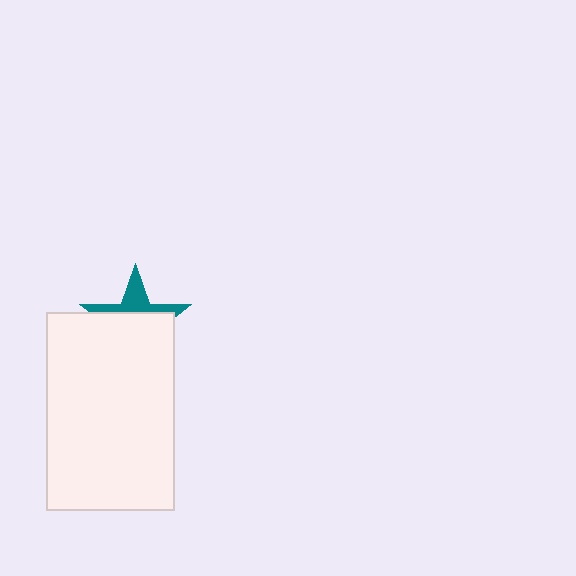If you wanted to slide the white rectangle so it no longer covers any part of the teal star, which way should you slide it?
Slide it down — that is the most direct way to separate the two shapes.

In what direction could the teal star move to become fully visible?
The teal star could move up. That would shift it out from behind the white rectangle entirely.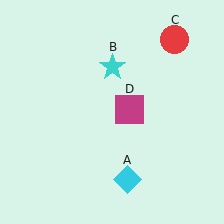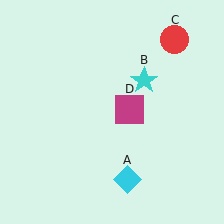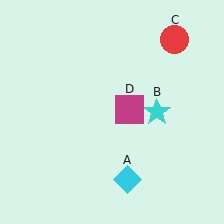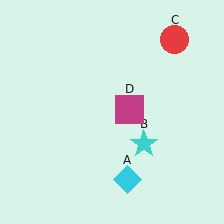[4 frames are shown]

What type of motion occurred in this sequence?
The cyan star (object B) rotated clockwise around the center of the scene.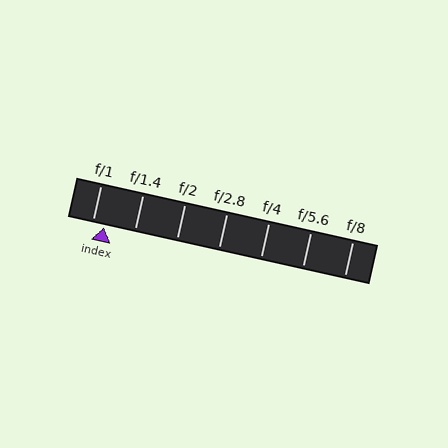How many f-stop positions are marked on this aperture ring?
There are 7 f-stop positions marked.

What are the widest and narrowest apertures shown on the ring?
The widest aperture shown is f/1 and the narrowest is f/8.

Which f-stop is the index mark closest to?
The index mark is closest to f/1.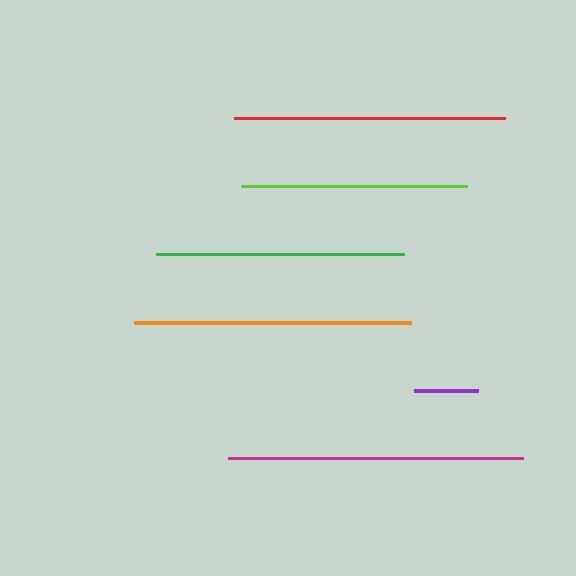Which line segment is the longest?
The magenta line is the longest at approximately 295 pixels.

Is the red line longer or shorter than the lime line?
The red line is longer than the lime line.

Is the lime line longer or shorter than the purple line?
The lime line is longer than the purple line.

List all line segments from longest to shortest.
From longest to shortest: magenta, orange, red, green, lime, purple.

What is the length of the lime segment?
The lime segment is approximately 226 pixels long.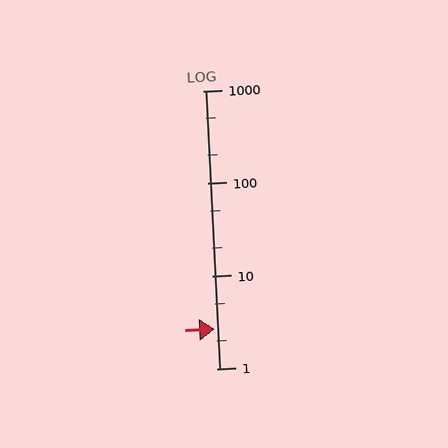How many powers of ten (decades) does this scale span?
The scale spans 3 decades, from 1 to 1000.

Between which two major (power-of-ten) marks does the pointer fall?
The pointer is between 1 and 10.